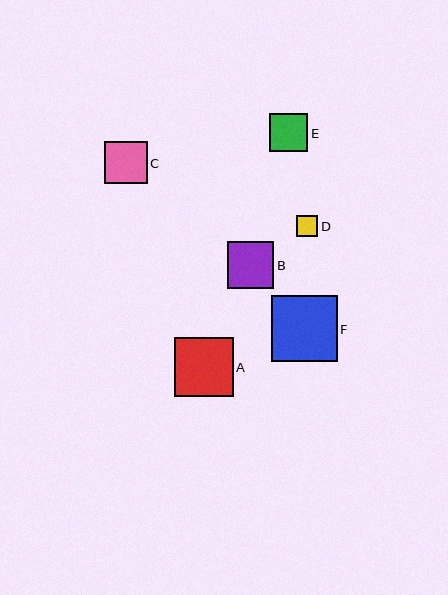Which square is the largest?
Square F is the largest with a size of approximately 66 pixels.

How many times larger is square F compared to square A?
Square F is approximately 1.1 times the size of square A.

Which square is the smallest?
Square D is the smallest with a size of approximately 21 pixels.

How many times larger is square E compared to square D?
Square E is approximately 1.8 times the size of square D.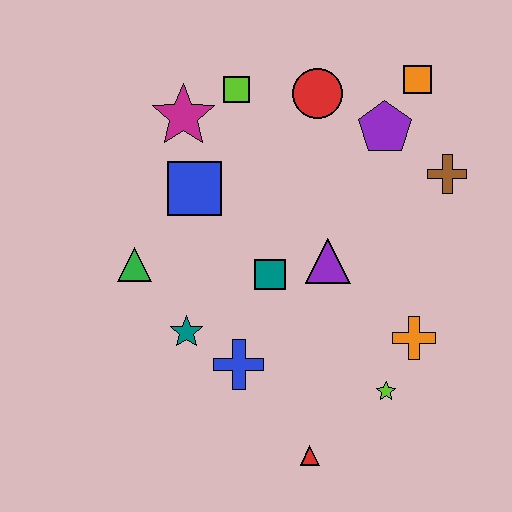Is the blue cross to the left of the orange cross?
Yes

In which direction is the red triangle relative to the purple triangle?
The red triangle is below the purple triangle.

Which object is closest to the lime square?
The magenta star is closest to the lime square.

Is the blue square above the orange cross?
Yes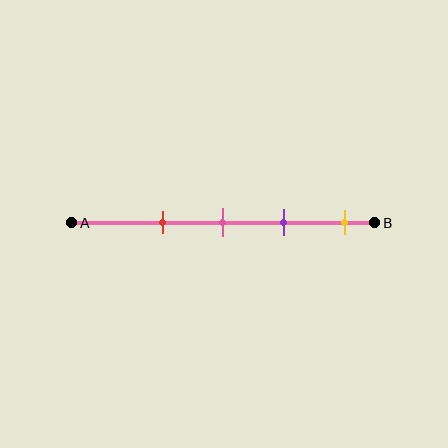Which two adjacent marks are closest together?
The pink and purple marks are the closest adjacent pair.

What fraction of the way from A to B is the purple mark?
The purple mark is approximately 70% (0.7) of the way from A to B.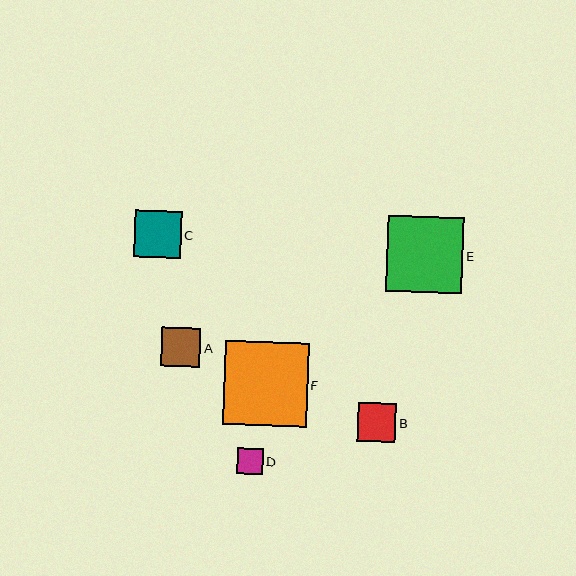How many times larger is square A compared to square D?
Square A is approximately 1.5 times the size of square D.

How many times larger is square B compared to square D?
Square B is approximately 1.5 times the size of square D.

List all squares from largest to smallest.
From largest to smallest: F, E, C, A, B, D.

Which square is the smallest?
Square D is the smallest with a size of approximately 26 pixels.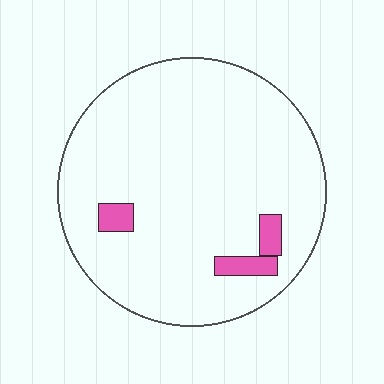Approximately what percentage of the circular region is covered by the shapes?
Approximately 5%.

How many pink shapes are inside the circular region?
3.